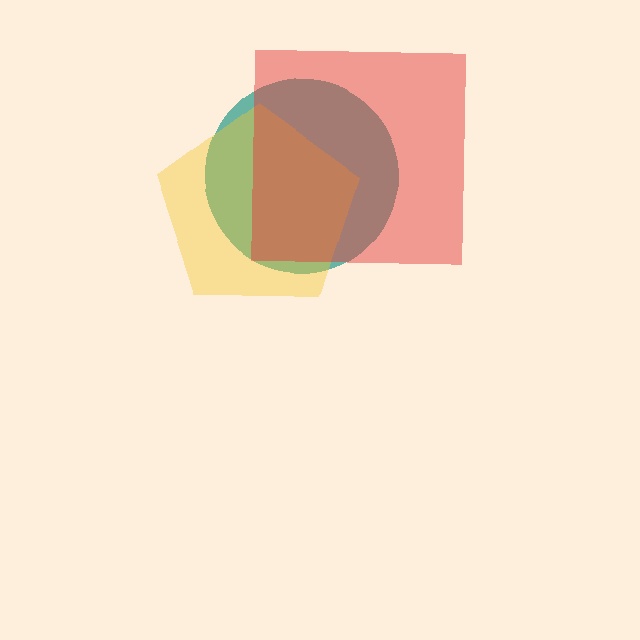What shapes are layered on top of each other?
The layered shapes are: a teal circle, a yellow pentagon, a red square.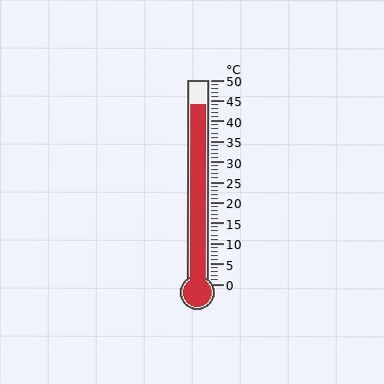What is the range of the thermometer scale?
The thermometer scale ranges from 0°C to 50°C.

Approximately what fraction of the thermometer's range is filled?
The thermometer is filled to approximately 90% of its range.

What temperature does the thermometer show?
The thermometer shows approximately 44°C.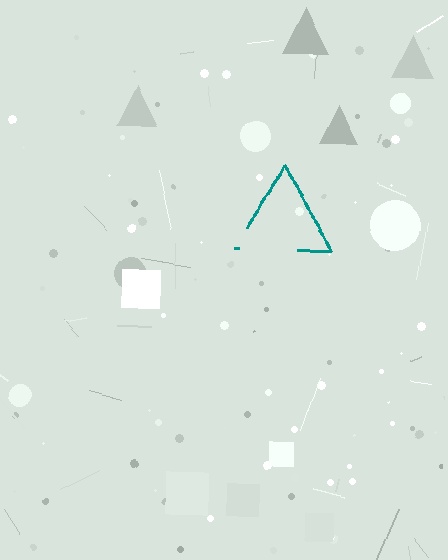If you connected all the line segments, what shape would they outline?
They would outline a triangle.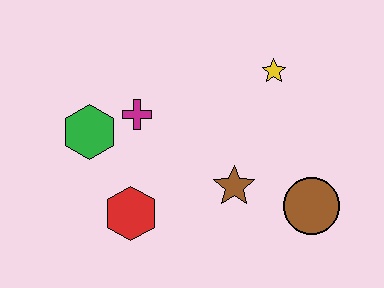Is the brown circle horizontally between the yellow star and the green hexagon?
No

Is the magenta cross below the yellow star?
Yes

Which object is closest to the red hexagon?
The green hexagon is closest to the red hexagon.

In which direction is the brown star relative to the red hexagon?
The brown star is to the right of the red hexagon.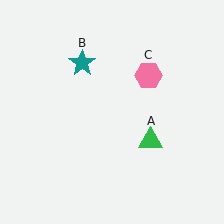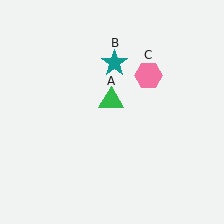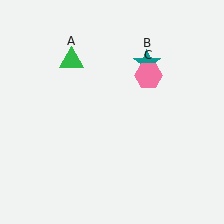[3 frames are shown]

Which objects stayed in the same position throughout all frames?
Pink hexagon (object C) remained stationary.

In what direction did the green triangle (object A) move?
The green triangle (object A) moved up and to the left.